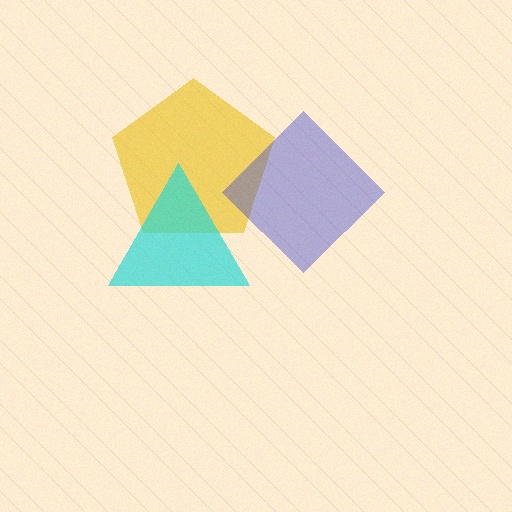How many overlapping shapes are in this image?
There are 3 overlapping shapes in the image.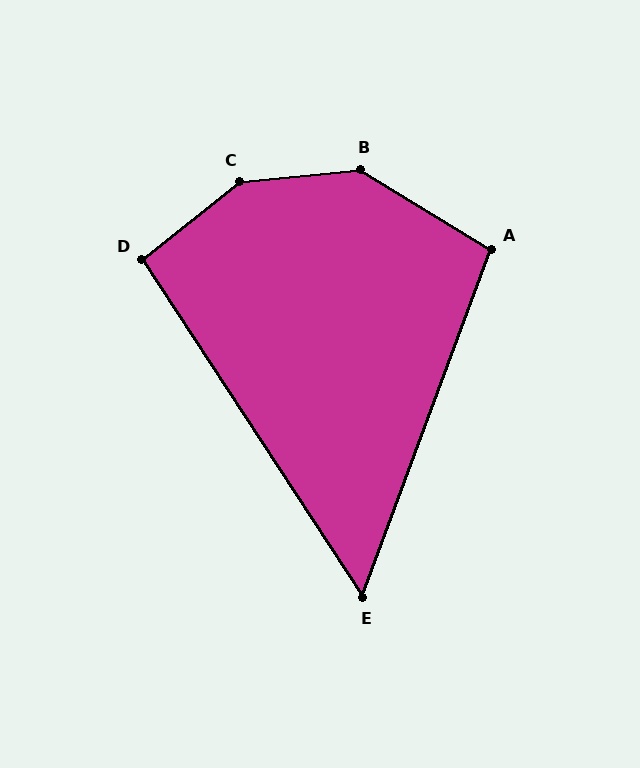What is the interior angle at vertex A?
Approximately 101 degrees (obtuse).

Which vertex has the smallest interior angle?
E, at approximately 54 degrees.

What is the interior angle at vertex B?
Approximately 143 degrees (obtuse).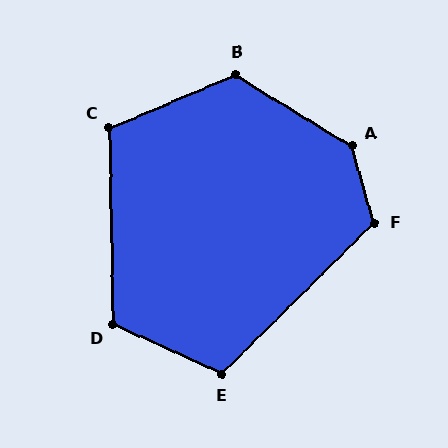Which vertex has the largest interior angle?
A, at approximately 137 degrees.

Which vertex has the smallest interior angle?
E, at approximately 111 degrees.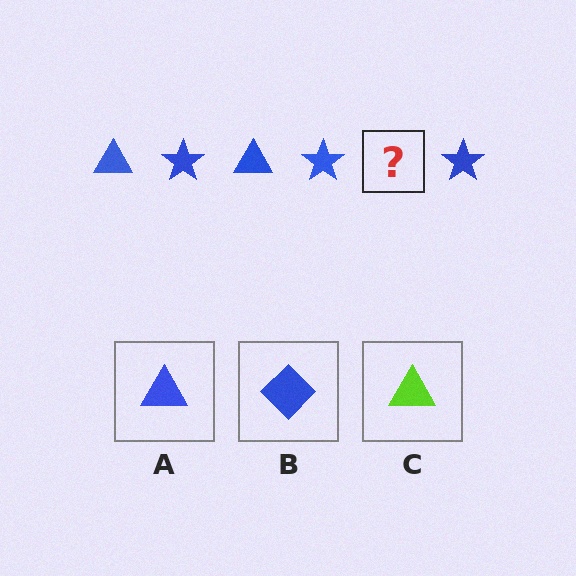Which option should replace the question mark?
Option A.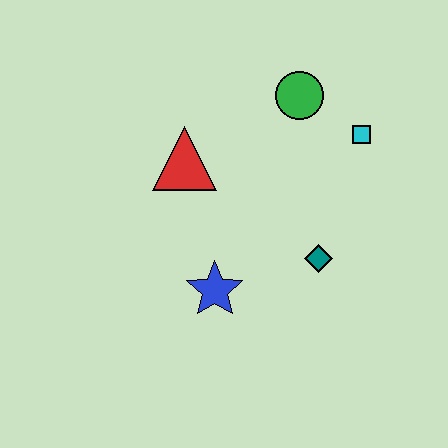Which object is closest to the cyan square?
The green circle is closest to the cyan square.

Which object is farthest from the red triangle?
The cyan square is farthest from the red triangle.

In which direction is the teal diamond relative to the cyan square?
The teal diamond is below the cyan square.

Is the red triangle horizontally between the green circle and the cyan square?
No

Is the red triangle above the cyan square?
No